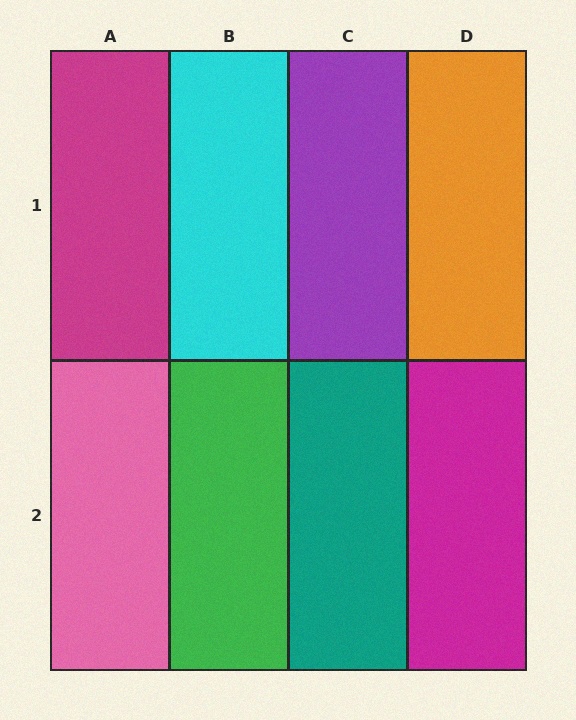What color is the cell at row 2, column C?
Teal.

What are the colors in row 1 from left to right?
Magenta, cyan, purple, orange.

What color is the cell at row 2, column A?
Pink.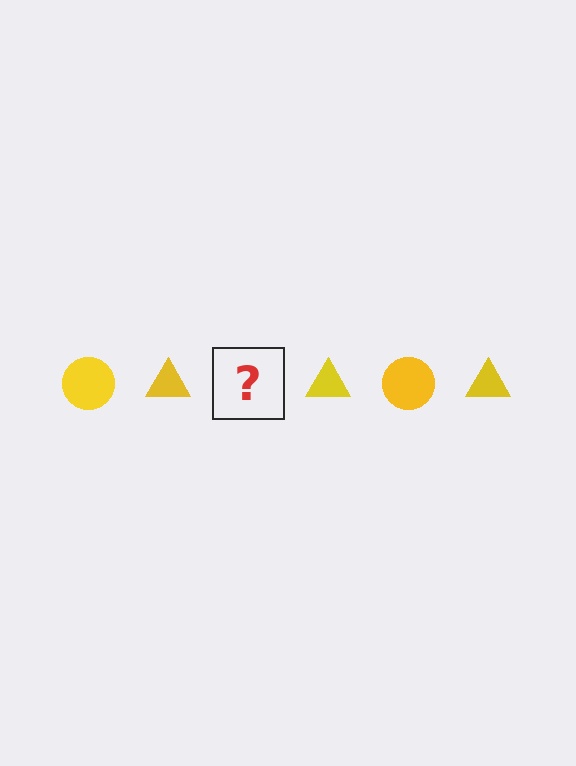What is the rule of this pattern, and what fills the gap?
The rule is that the pattern cycles through circle, triangle shapes in yellow. The gap should be filled with a yellow circle.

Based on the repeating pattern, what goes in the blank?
The blank should be a yellow circle.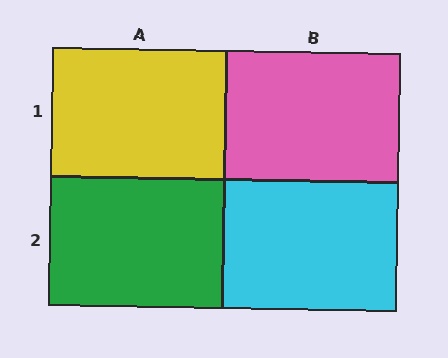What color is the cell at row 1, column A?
Yellow.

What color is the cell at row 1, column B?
Pink.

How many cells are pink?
1 cell is pink.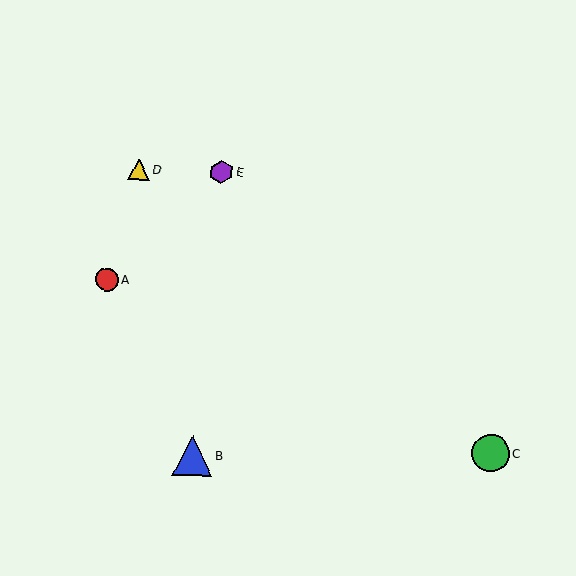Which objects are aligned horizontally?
Objects D, E are aligned horizontally.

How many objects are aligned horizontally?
2 objects (D, E) are aligned horizontally.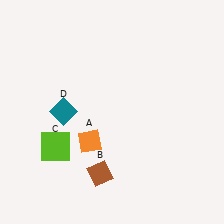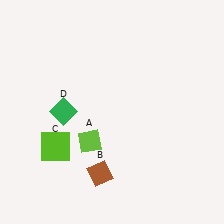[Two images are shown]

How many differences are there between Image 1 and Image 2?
There are 2 differences between the two images.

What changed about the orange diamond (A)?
In Image 1, A is orange. In Image 2, it changed to lime.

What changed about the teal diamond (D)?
In Image 1, D is teal. In Image 2, it changed to green.